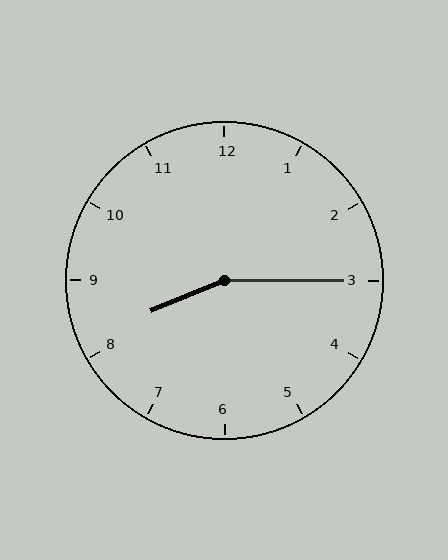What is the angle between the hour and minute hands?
Approximately 158 degrees.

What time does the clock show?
8:15.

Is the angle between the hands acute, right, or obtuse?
It is obtuse.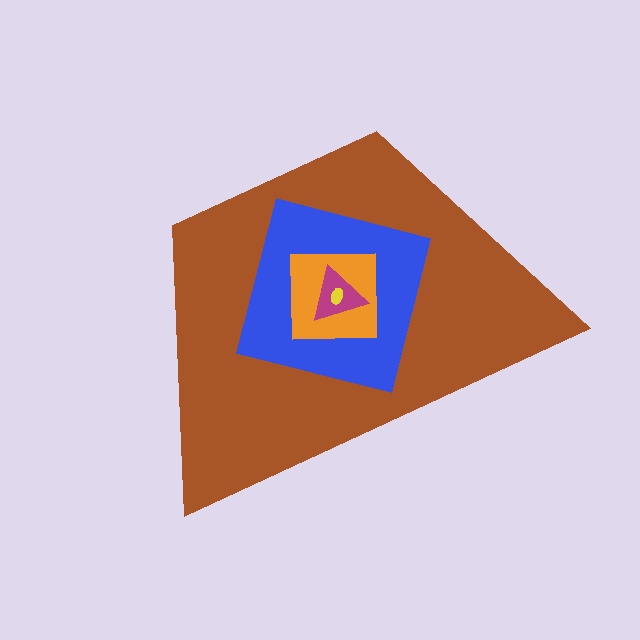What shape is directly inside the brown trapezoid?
The blue square.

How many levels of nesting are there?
5.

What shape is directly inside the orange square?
The magenta triangle.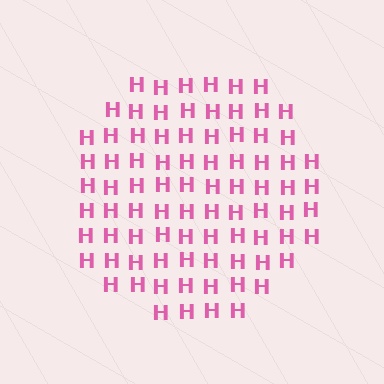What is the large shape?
The large shape is a circle.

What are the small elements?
The small elements are letter H's.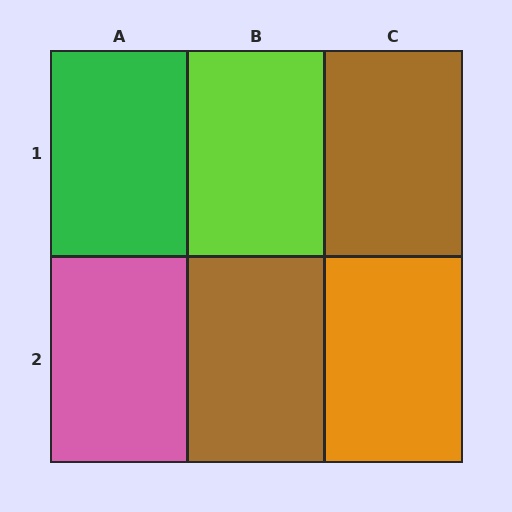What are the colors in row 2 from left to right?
Pink, brown, orange.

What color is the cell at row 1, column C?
Brown.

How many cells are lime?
1 cell is lime.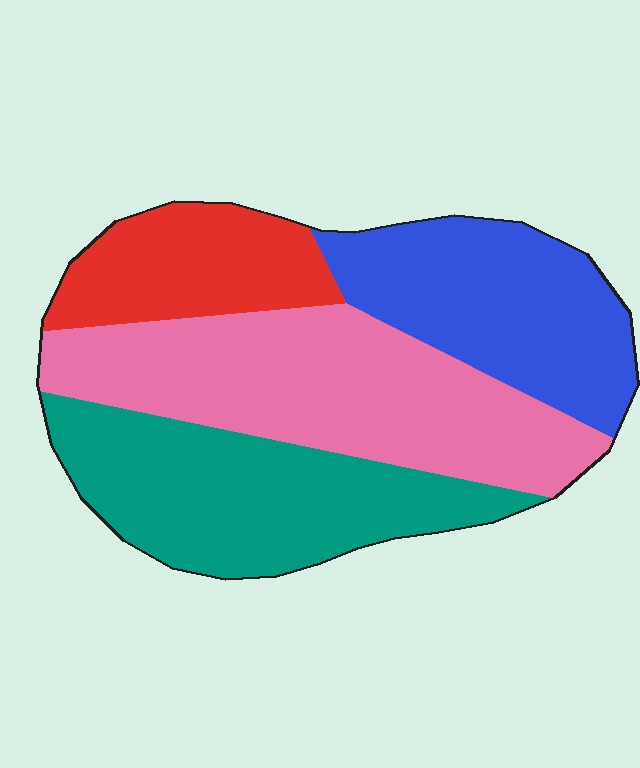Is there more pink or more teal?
Pink.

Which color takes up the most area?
Pink, at roughly 35%.